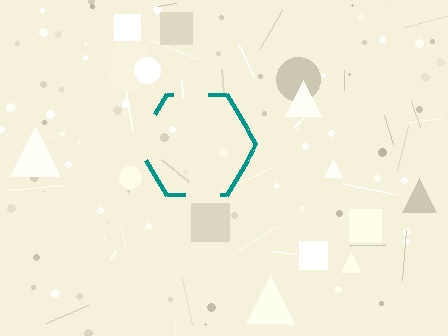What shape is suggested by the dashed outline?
The dashed outline suggests a hexagon.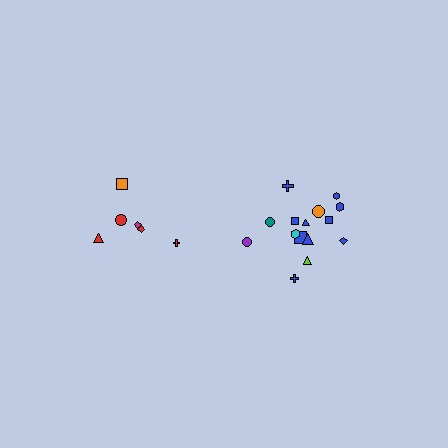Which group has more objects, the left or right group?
The right group.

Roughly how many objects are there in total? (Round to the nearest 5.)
Roughly 20 objects in total.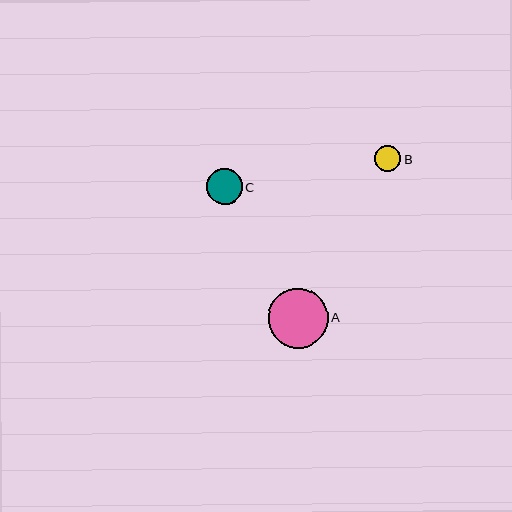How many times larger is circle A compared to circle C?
Circle A is approximately 1.7 times the size of circle C.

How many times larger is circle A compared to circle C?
Circle A is approximately 1.7 times the size of circle C.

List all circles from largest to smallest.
From largest to smallest: A, C, B.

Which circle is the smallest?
Circle B is the smallest with a size of approximately 27 pixels.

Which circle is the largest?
Circle A is the largest with a size of approximately 60 pixels.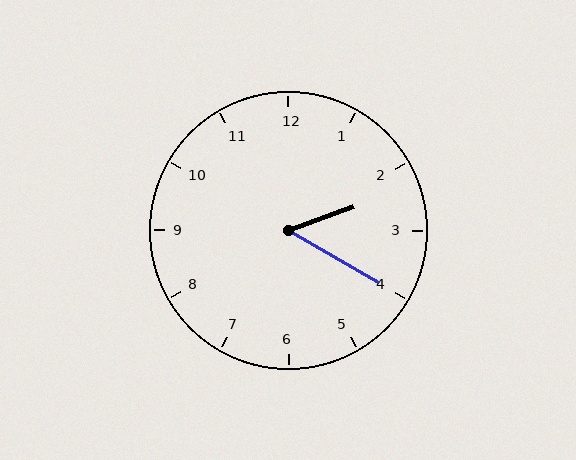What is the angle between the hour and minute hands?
Approximately 50 degrees.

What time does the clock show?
2:20.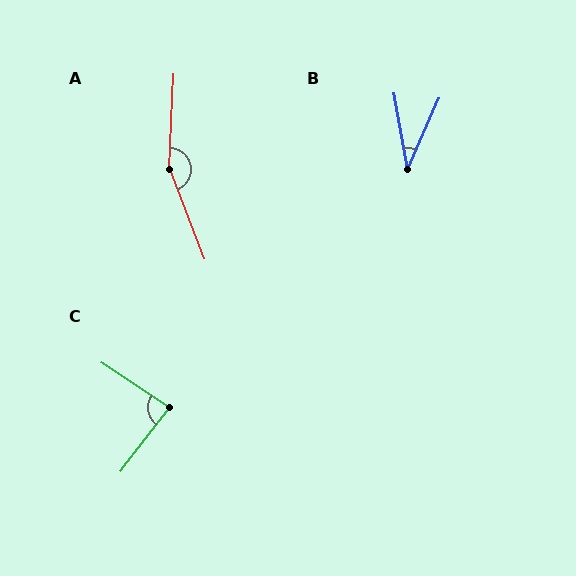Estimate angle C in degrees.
Approximately 86 degrees.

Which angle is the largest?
A, at approximately 156 degrees.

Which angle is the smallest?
B, at approximately 34 degrees.